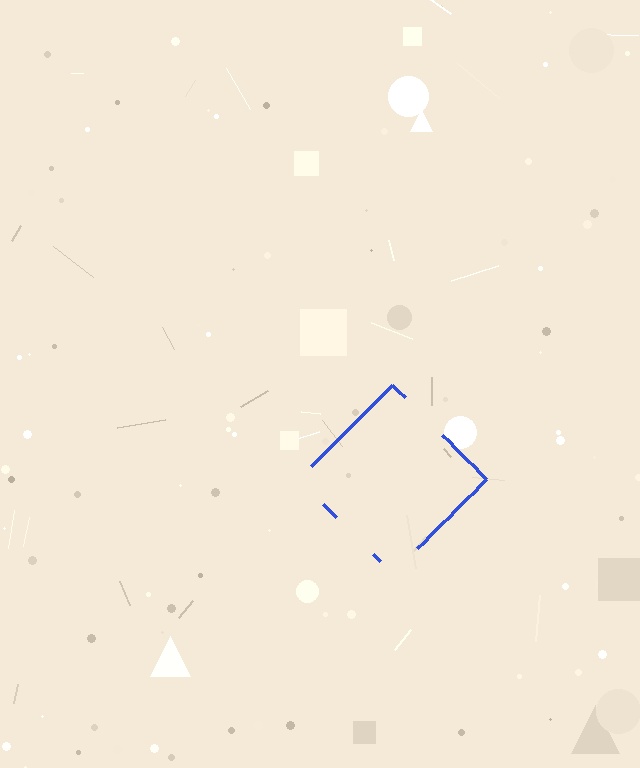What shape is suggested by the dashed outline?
The dashed outline suggests a diamond.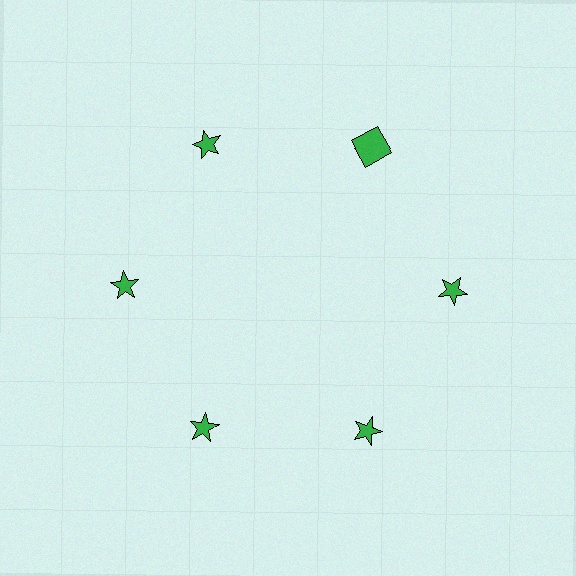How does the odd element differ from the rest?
It has a different shape: square instead of star.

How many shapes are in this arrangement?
There are 6 shapes arranged in a ring pattern.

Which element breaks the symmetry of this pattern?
The green square at roughly the 1 o'clock position breaks the symmetry. All other shapes are green stars.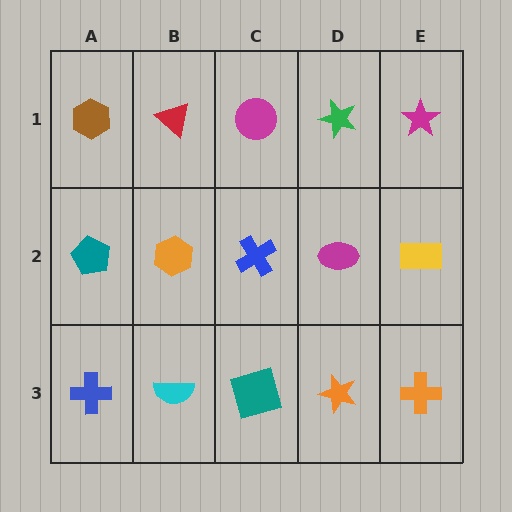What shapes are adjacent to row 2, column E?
A magenta star (row 1, column E), an orange cross (row 3, column E), a magenta ellipse (row 2, column D).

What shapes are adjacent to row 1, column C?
A blue cross (row 2, column C), a red triangle (row 1, column B), a green star (row 1, column D).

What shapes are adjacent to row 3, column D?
A magenta ellipse (row 2, column D), a teal square (row 3, column C), an orange cross (row 3, column E).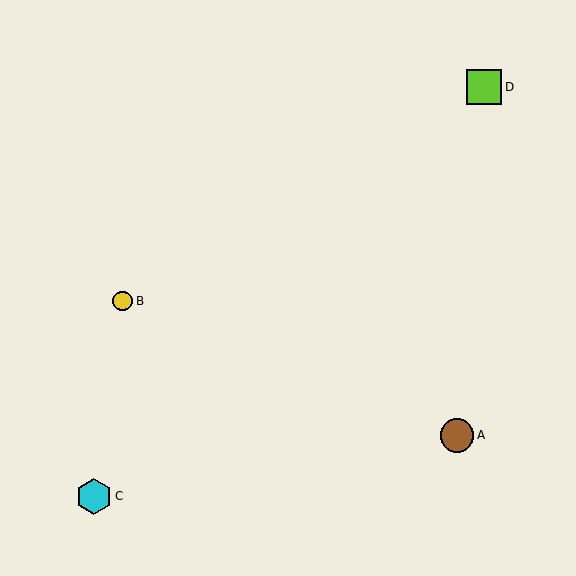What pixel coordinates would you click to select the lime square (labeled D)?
Click at (484, 87) to select the lime square D.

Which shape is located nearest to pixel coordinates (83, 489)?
The cyan hexagon (labeled C) at (94, 496) is nearest to that location.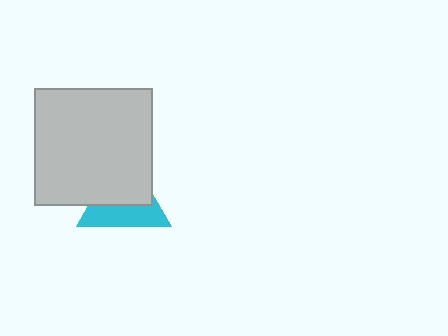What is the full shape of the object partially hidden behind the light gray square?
The partially hidden object is a cyan triangle.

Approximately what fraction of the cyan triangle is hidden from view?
Roughly 54% of the cyan triangle is hidden behind the light gray square.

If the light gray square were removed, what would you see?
You would see the complete cyan triangle.